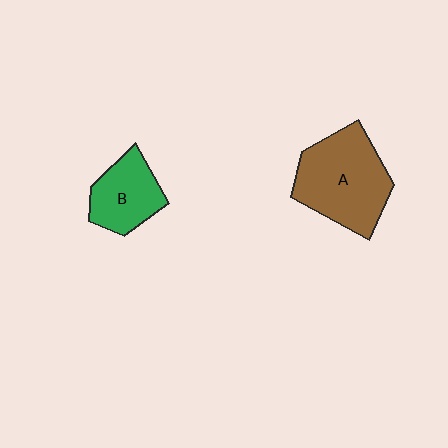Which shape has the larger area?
Shape A (brown).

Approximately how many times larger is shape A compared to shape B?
Approximately 1.7 times.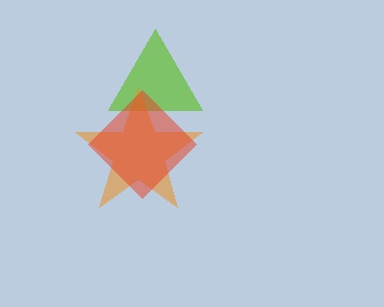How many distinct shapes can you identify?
There are 3 distinct shapes: a lime triangle, an orange star, a red diamond.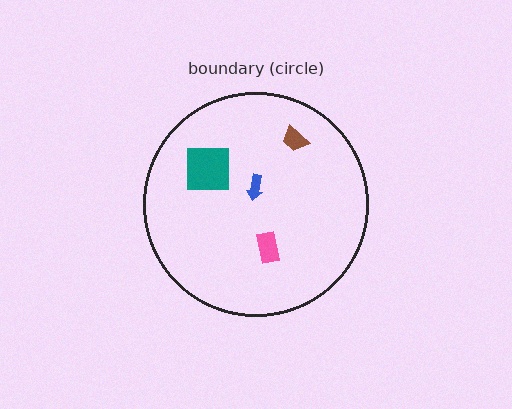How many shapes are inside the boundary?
4 inside, 0 outside.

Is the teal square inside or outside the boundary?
Inside.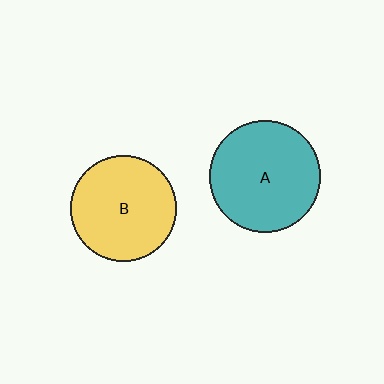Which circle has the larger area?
Circle A (teal).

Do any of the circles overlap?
No, none of the circles overlap.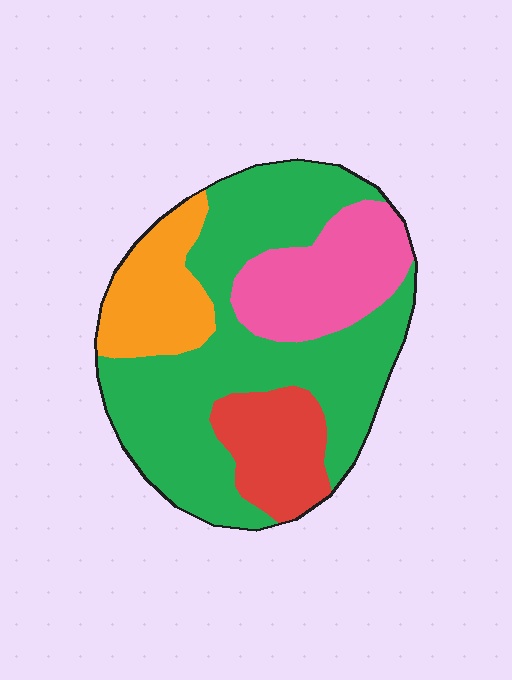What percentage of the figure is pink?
Pink covers roughly 20% of the figure.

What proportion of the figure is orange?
Orange takes up about one eighth (1/8) of the figure.